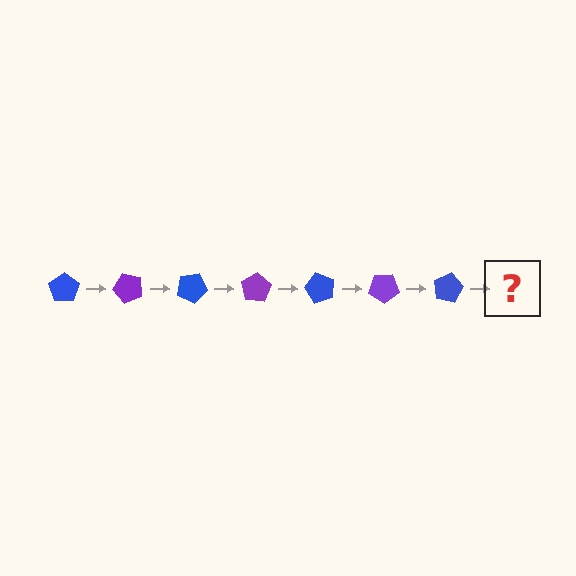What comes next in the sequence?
The next element should be a purple pentagon, rotated 350 degrees from the start.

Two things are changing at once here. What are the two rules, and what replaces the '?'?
The two rules are that it rotates 50 degrees each step and the color cycles through blue and purple. The '?' should be a purple pentagon, rotated 350 degrees from the start.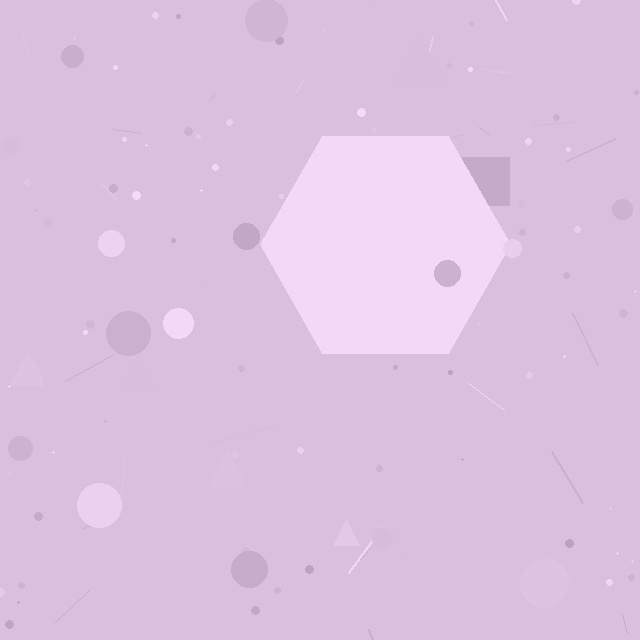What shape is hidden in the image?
A hexagon is hidden in the image.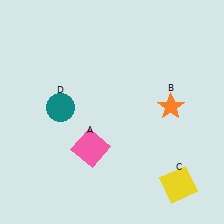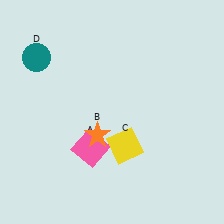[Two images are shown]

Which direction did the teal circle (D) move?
The teal circle (D) moved up.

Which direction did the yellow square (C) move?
The yellow square (C) moved left.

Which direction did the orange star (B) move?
The orange star (B) moved left.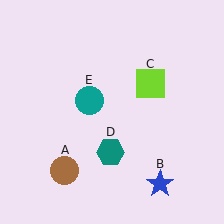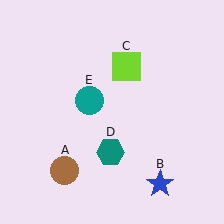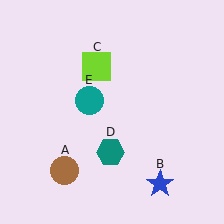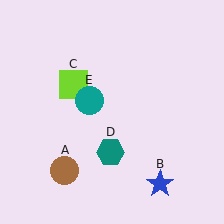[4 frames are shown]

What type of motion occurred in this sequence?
The lime square (object C) rotated counterclockwise around the center of the scene.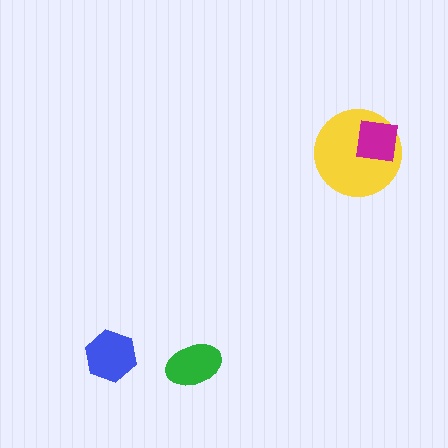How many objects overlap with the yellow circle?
1 object overlaps with the yellow circle.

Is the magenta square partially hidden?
No, no other shape covers it.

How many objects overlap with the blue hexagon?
0 objects overlap with the blue hexagon.